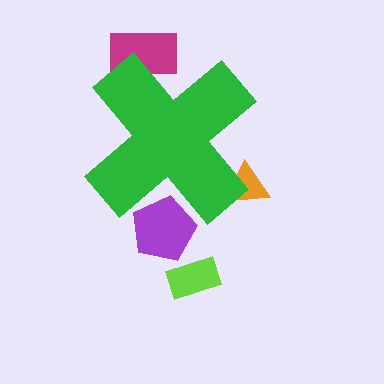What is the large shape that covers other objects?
A green cross.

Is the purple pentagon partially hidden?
Yes, the purple pentagon is partially hidden behind the green cross.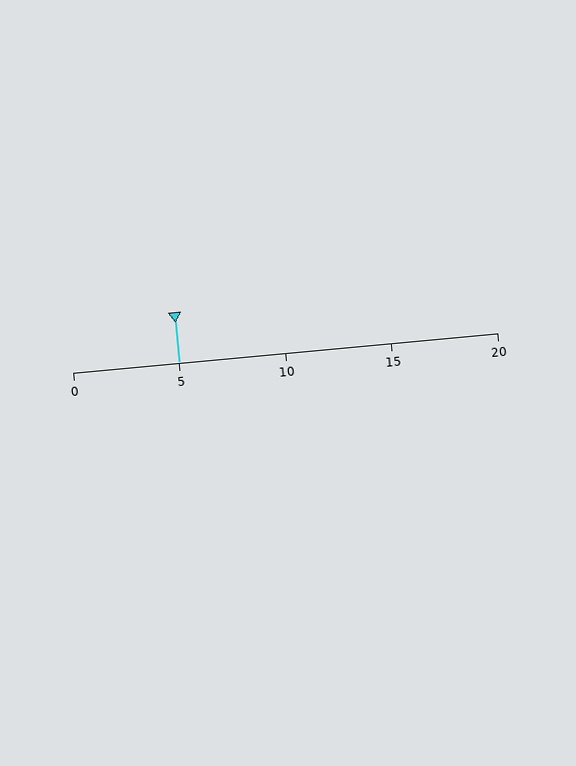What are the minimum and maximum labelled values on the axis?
The axis runs from 0 to 20.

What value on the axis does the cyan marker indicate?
The marker indicates approximately 5.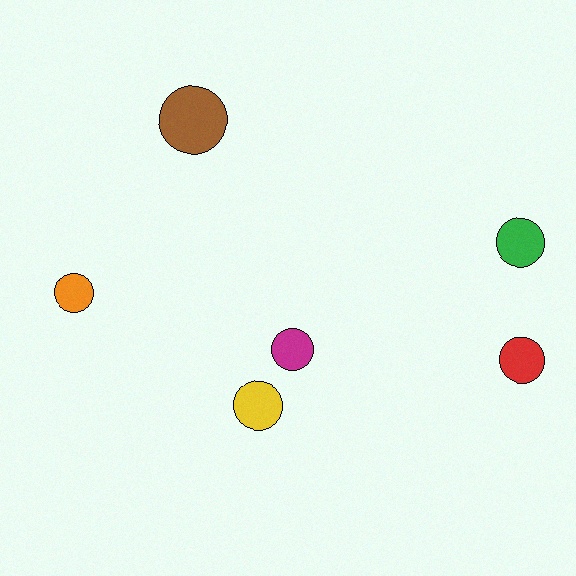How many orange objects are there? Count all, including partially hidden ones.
There is 1 orange object.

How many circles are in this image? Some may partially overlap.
There are 6 circles.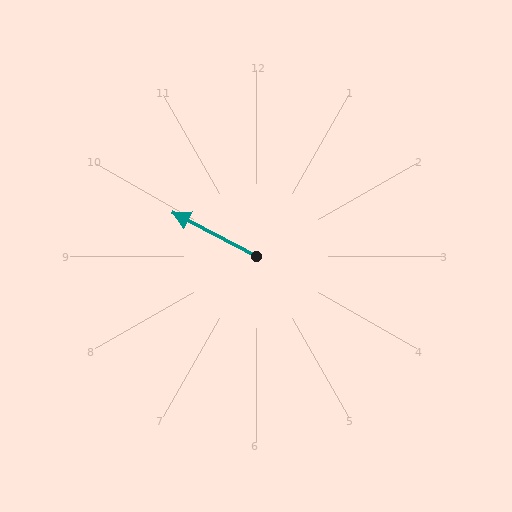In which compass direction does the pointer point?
Northwest.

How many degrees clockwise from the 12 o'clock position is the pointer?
Approximately 298 degrees.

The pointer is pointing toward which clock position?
Roughly 10 o'clock.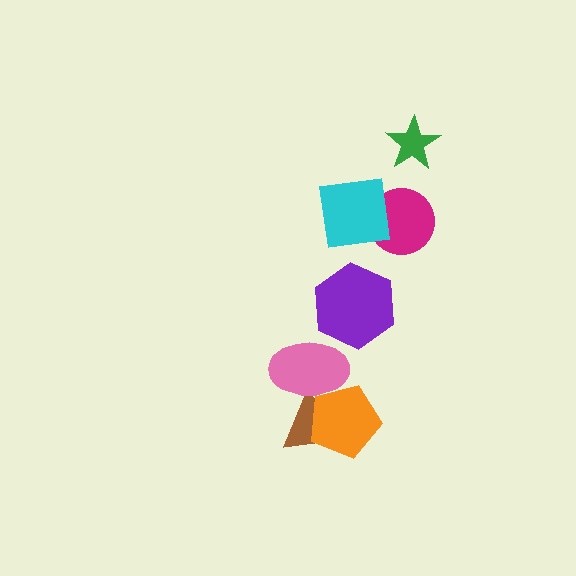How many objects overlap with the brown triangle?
2 objects overlap with the brown triangle.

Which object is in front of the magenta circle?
The cyan square is in front of the magenta circle.